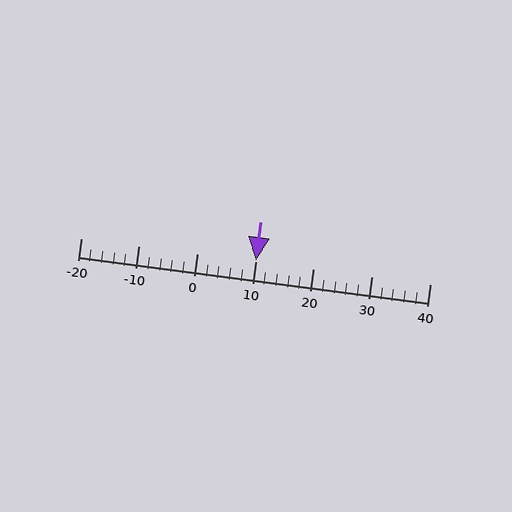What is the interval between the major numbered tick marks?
The major tick marks are spaced 10 units apart.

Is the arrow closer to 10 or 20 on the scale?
The arrow is closer to 10.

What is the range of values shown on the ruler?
The ruler shows values from -20 to 40.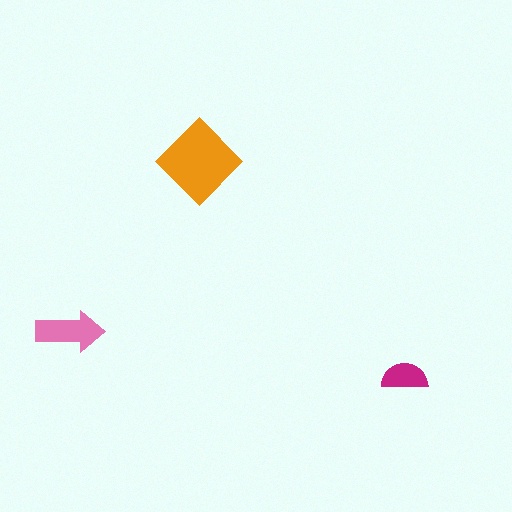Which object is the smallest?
The magenta semicircle.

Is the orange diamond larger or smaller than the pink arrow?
Larger.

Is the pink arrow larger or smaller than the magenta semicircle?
Larger.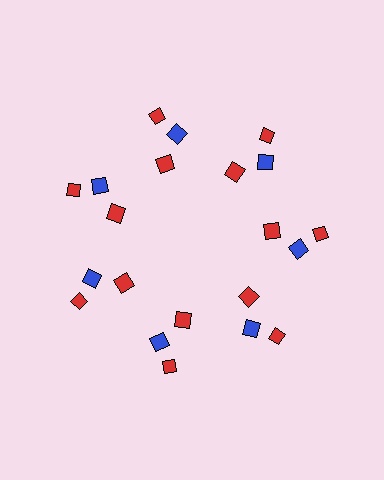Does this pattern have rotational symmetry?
Yes, this pattern has 7-fold rotational symmetry. It looks the same after rotating 51 degrees around the center.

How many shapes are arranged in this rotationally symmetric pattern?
There are 21 shapes, arranged in 7 groups of 3.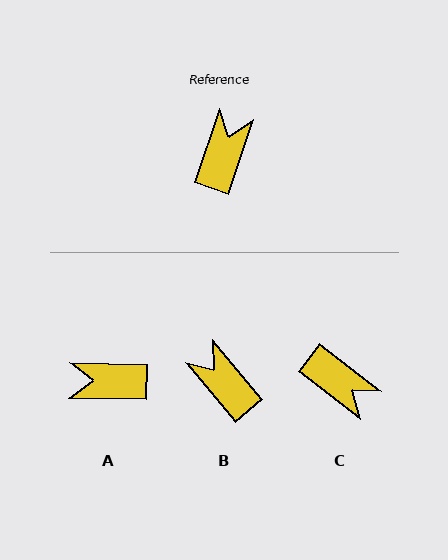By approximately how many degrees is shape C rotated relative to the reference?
Approximately 109 degrees clockwise.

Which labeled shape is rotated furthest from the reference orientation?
C, about 109 degrees away.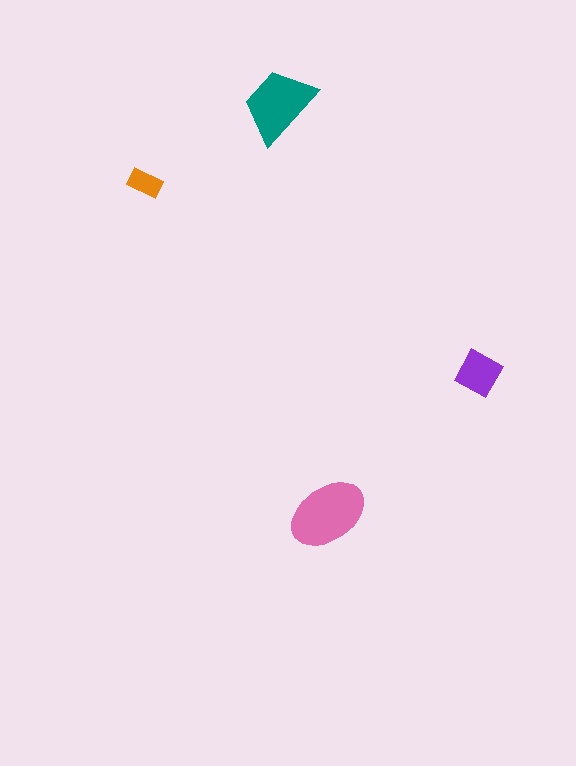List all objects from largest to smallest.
The pink ellipse, the teal trapezoid, the purple diamond, the orange rectangle.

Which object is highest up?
The teal trapezoid is topmost.